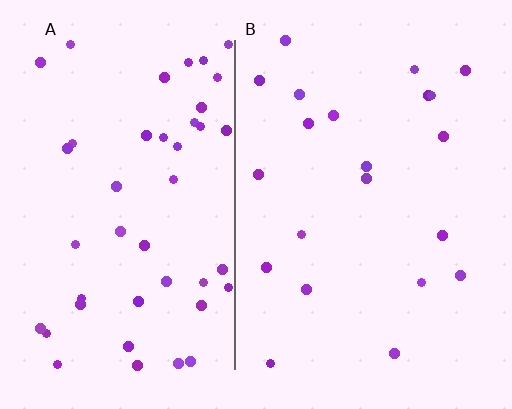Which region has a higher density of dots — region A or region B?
A (the left).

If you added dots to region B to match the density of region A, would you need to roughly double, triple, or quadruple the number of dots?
Approximately double.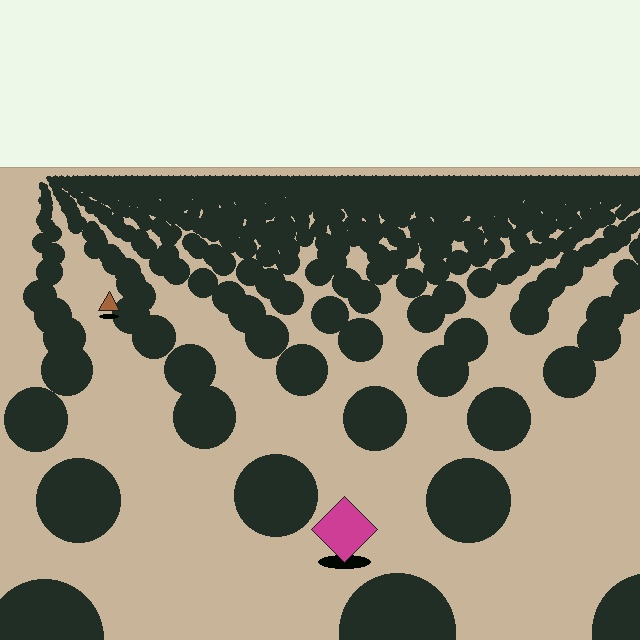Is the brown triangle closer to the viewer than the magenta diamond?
No. The magenta diamond is closer — you can tell from the texture gradient: the ground texture is coarser near it.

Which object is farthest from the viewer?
The brown triangle is farthest from the viewer. It appears smaller and the ground texture around it is denser.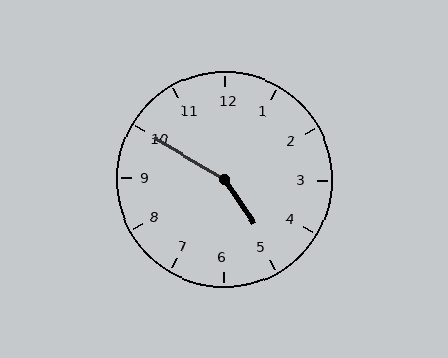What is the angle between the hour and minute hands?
Approximately 155 degrees.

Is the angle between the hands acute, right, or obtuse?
It is obtuse.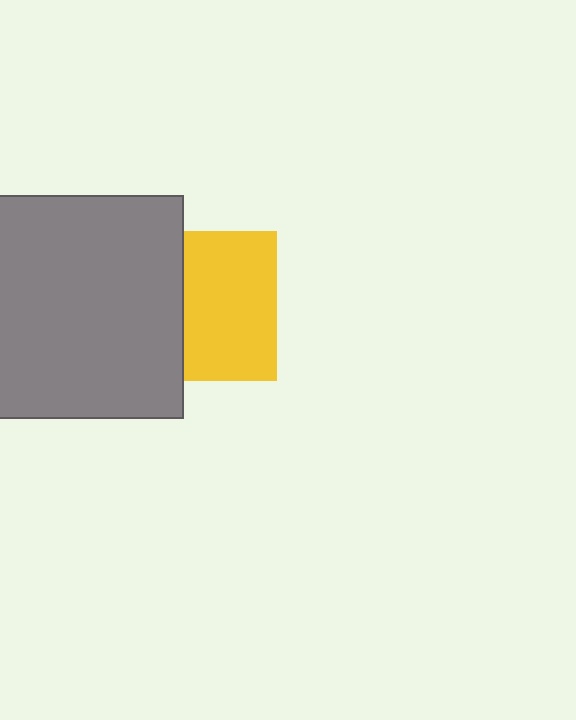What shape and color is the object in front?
The object in front is a gray square.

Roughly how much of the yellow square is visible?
About half of it is visible (roughly 63%).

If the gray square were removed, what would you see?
You would see the complete yellow square.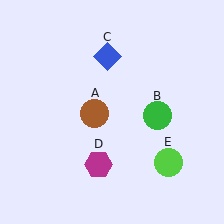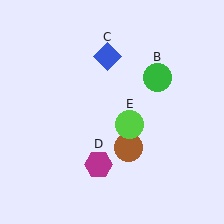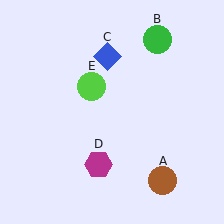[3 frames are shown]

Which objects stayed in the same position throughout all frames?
Blue diamond (object C) and magenta hexagon (object D) remained stationary.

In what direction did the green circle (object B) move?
The green circle (object B) moved up.